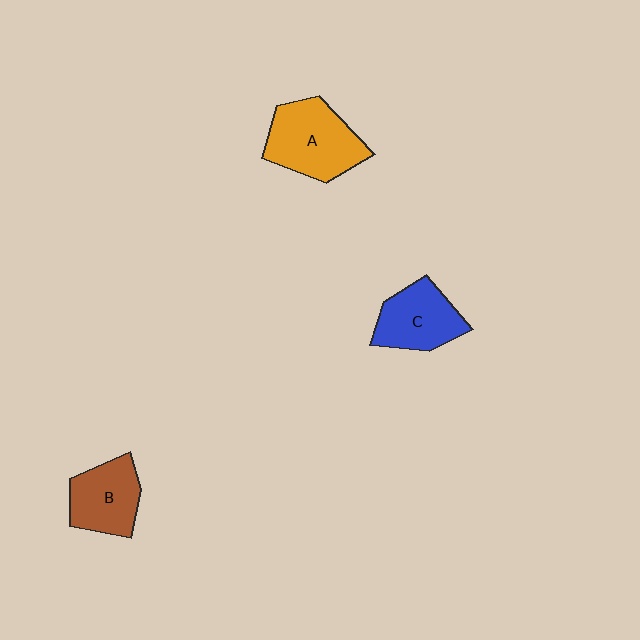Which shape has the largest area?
Shape A (orange).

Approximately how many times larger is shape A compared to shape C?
Approximately 1.3 times.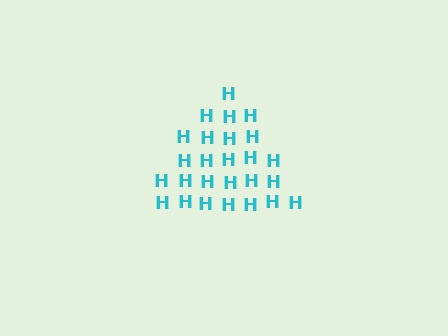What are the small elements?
The small elements are letter H's.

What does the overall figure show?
The overall figure shows a triangle.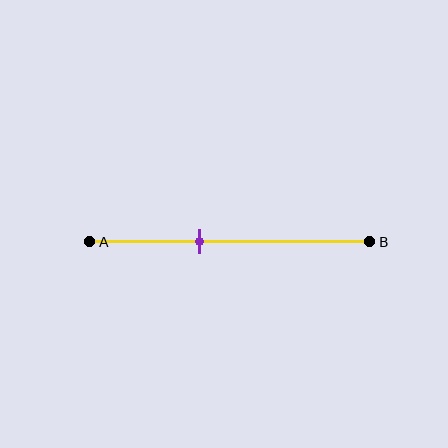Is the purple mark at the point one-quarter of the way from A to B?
No, the mark is at about 40% from A, not at the 25% one-quarter point.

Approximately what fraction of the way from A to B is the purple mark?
The purple mark is approximately 40% of the way from A to B.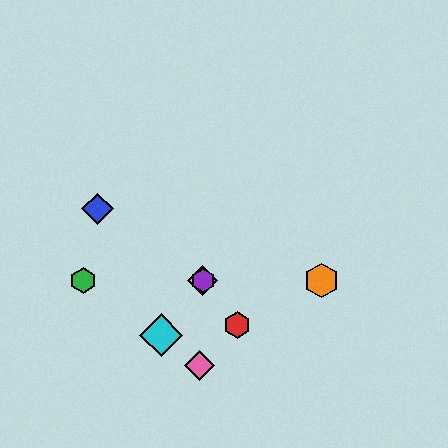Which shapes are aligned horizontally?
The green hexagon, the yellow diamond, the purple hexagon, the orange hexagon are aligned horizontally.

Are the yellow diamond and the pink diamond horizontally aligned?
No, the yellow diamond is at y≈280 and the pink diamond is at y≈365.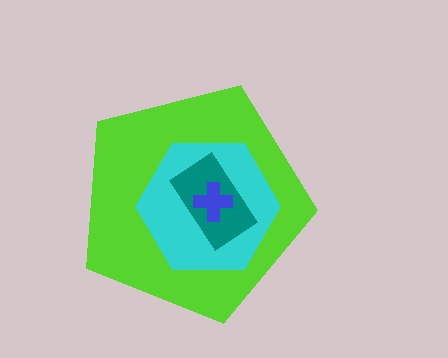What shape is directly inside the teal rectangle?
The blue cross.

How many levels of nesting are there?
4.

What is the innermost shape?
The blue cross.